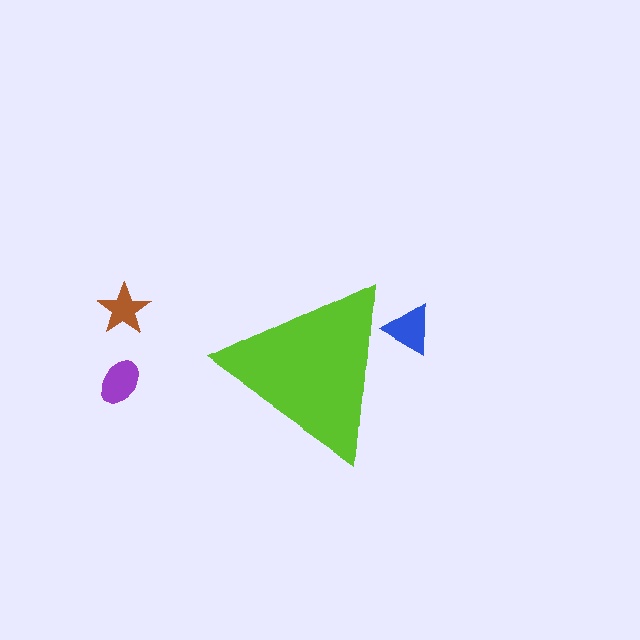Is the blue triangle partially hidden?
Yes, the blue triangle is partially hidden behind the lime triangle.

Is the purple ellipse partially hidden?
No, the purple ellipse is fully visible.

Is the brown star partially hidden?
No, the brown star is fully visible.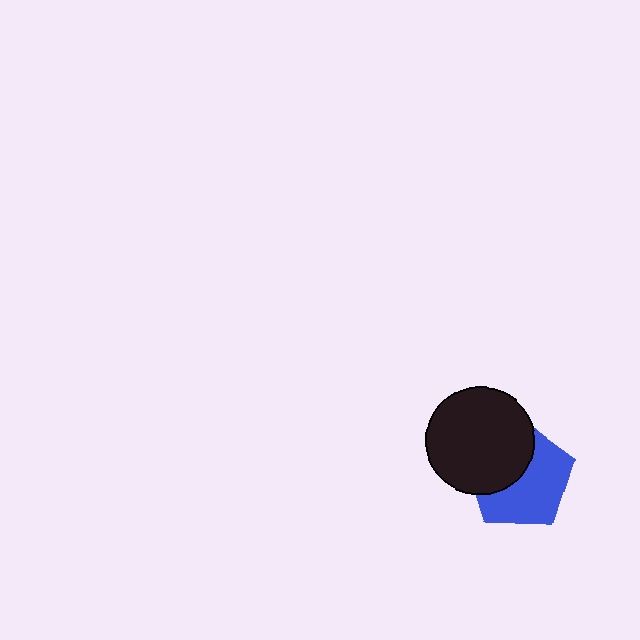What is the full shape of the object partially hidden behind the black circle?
The partially hidden object is a blue pentagon.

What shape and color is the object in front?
The object in front is a black circle.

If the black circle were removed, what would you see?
You would see the complete blue pentagon.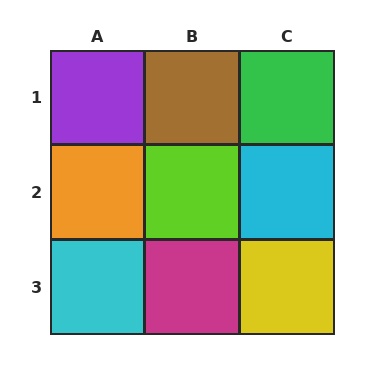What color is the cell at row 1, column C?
Green.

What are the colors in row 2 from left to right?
Orange, lime, cyan.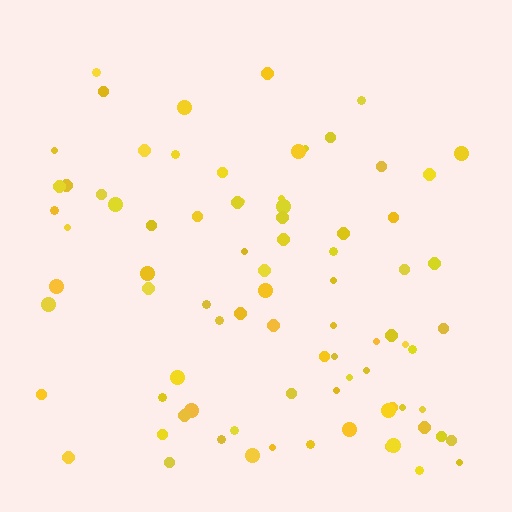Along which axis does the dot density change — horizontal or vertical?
Vertical.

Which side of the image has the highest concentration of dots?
The bottom.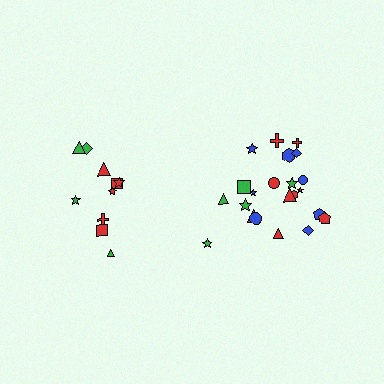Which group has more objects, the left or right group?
The right group.